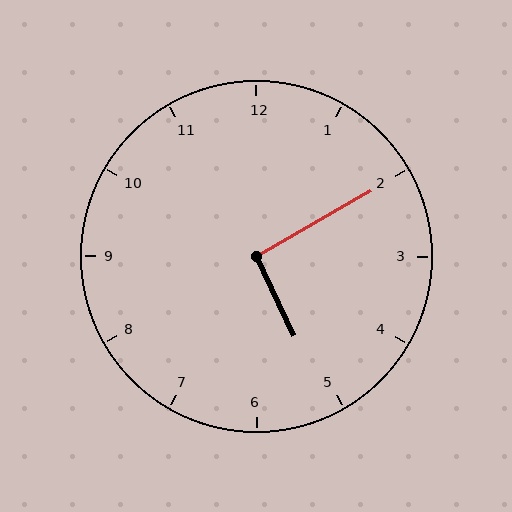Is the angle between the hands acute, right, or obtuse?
It is right.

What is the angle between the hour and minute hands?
Approximately 95 degrees.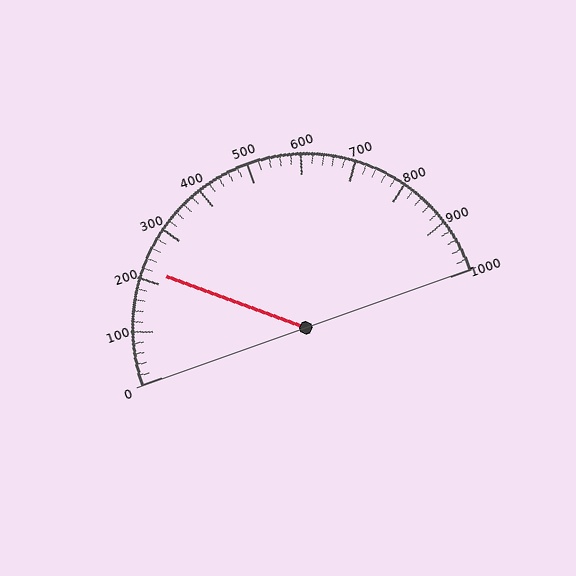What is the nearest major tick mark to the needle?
The nearest major tick mark is 200.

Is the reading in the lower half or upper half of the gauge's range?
The reading is in the lower half of the range (0 to 1000).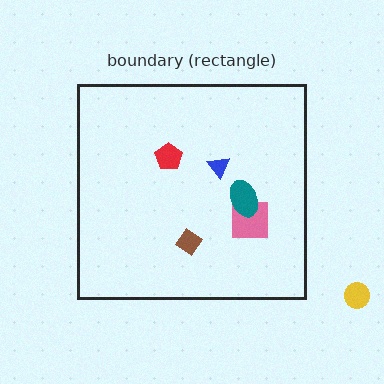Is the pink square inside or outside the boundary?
Inside.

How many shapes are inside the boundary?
5 inside, 1 outside.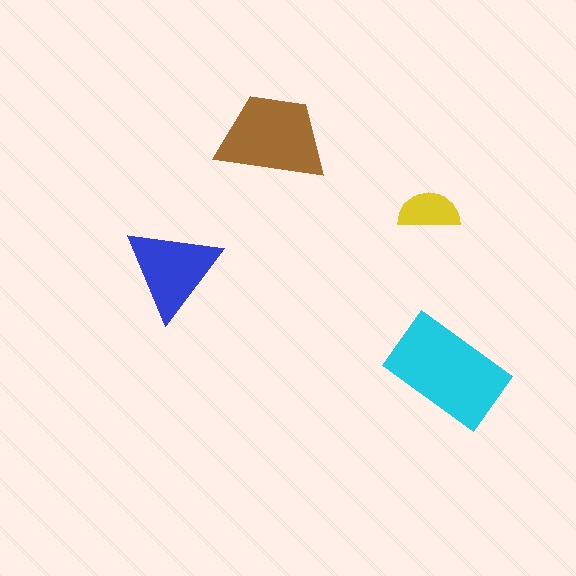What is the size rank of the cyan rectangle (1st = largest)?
1st.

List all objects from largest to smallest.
The cyan rectangle, the brown trapezoid, the blue triangle, the yellow semicircle.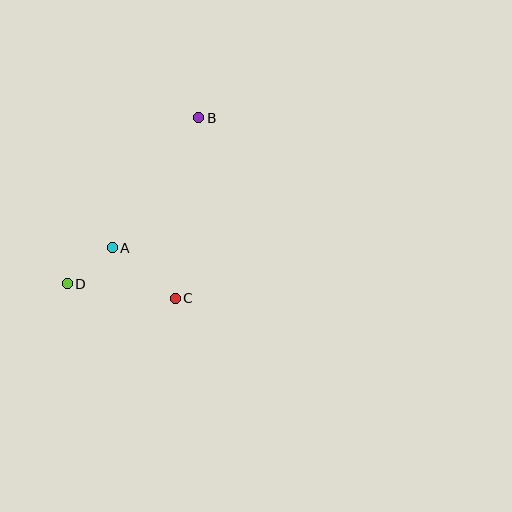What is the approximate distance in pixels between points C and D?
The distance between C and D is approximately 109 pixels.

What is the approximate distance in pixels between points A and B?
The distance between A and B is approximately 156 pixels.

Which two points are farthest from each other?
Points B and D are farthest from each other.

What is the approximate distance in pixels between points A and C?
The distance between A and C is approximately 80 pixels.